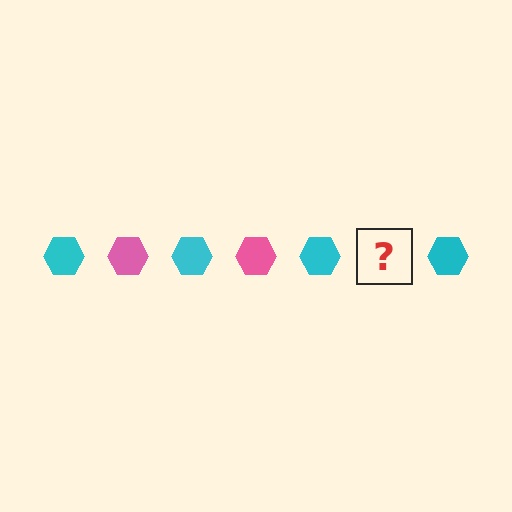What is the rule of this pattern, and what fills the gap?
The rule is that the pattern cycles through cyan, pink hexagons. The gap should be filled with a pink hexagon.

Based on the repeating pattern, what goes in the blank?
The blank should be a pink hexagon.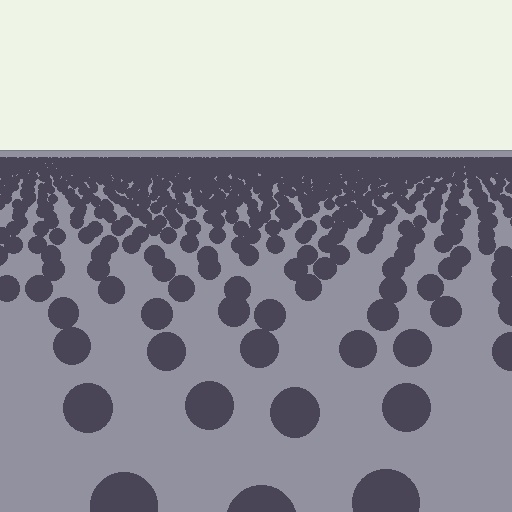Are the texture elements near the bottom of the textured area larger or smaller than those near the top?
Larger. Near the bottom, elements are closer to the viewer and appear at a bigger on-screen size.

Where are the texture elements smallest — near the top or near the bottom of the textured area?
Near the top.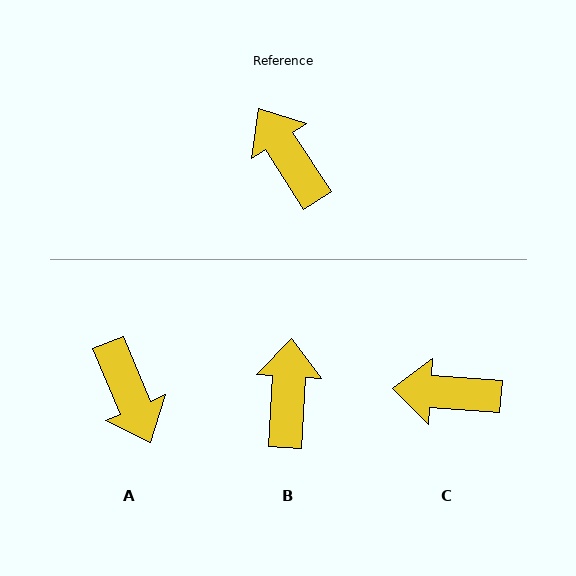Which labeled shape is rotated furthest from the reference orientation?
A, about 170 degrees away.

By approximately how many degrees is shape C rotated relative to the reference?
Approximately 53 degrees counter-clockwise.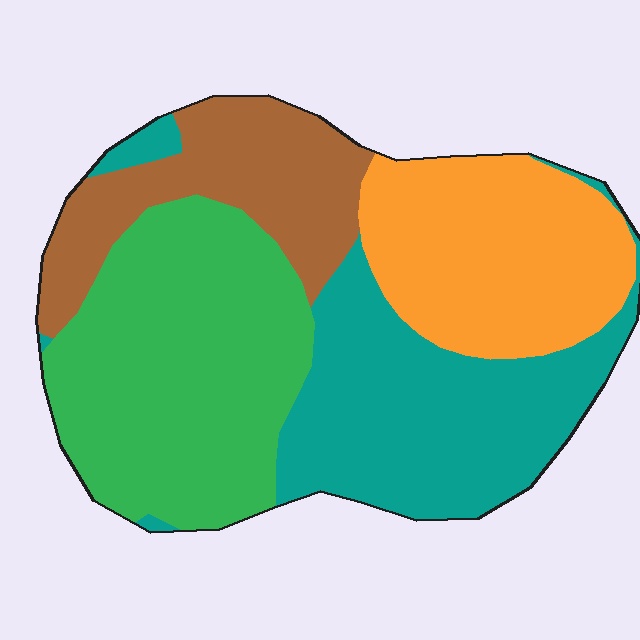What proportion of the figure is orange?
Orange covers 22% of the figure.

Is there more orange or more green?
Green.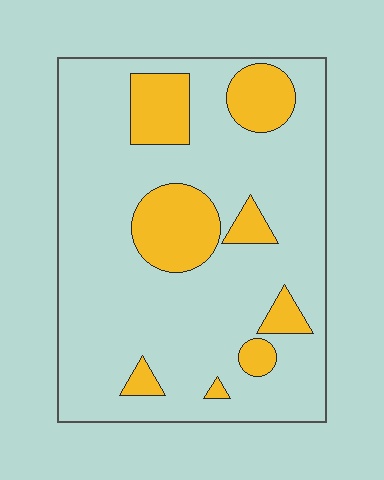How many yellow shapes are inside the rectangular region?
8.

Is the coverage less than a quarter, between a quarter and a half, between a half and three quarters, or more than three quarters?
Less than a quarter.